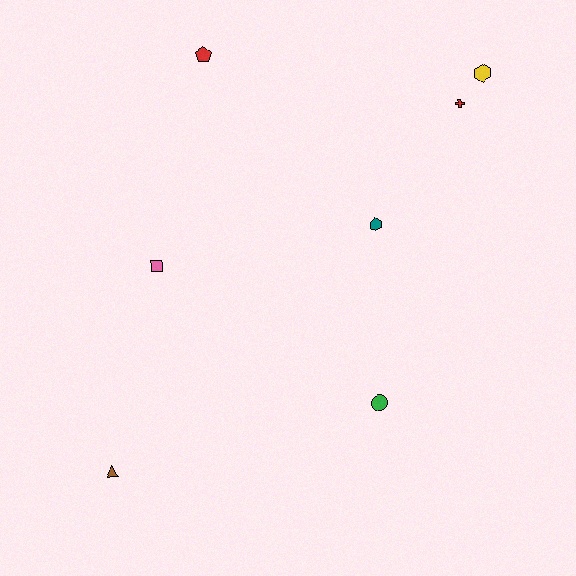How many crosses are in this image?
There is 1 cross.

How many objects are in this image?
There are 7 objects.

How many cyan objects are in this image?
There are no cyan objects.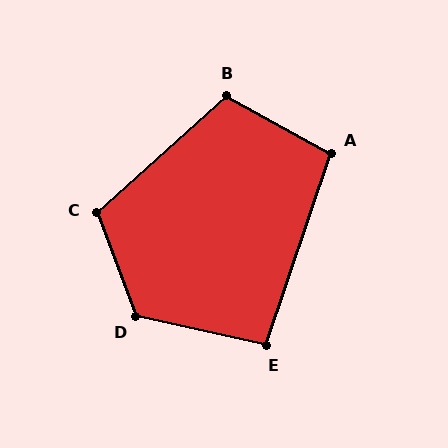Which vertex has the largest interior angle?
D, at approximately 123 degrees.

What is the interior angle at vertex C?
Approximately 111 degrees (obtuse).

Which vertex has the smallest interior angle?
E, at approximately 97 degrees.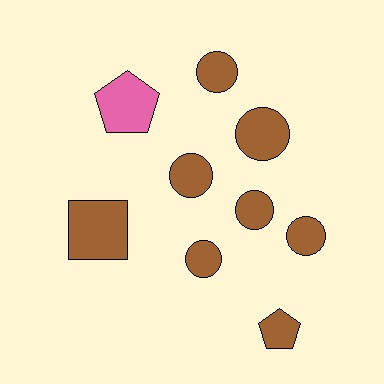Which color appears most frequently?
Brown, with 8 objects.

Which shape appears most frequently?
Circle, with 6 objects.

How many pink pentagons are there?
There is 1 pink pentagon.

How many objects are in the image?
There are 9 objects.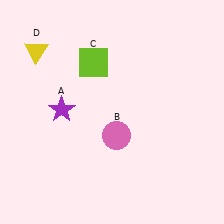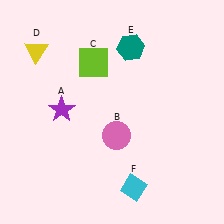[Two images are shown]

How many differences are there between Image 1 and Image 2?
There are 2 differences between the two images.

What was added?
A teal hexagon (E), a cyan diamond (F) were added in Image 2.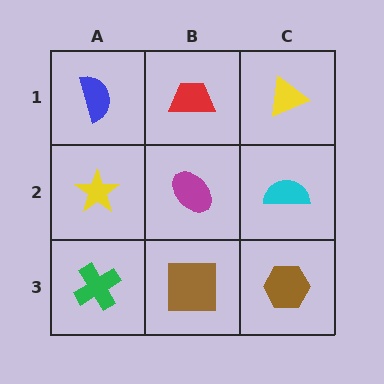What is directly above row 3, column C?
A cyan semicircle.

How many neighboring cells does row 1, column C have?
2.